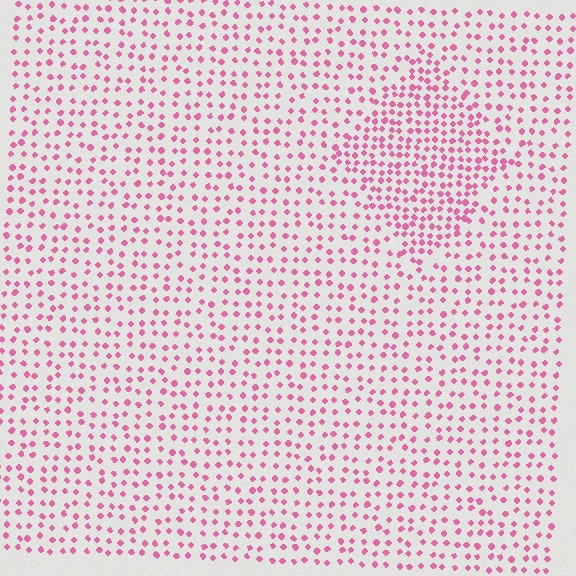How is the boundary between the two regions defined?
The boundary is defined by a change in element density (approximately 1.8x ratio). All elements are the same color, size, and shape.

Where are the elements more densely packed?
The elements are more densely packed inside the diamond boundary.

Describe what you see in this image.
The image contains small pink elements arranged at two different densities. A diamond-shaped region is visible where the elements are more densely packed than the surrounding area.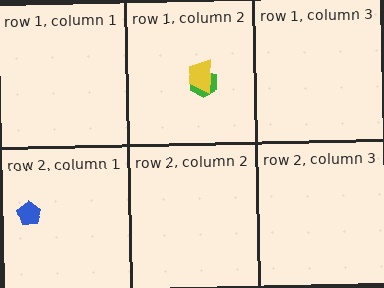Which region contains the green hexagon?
The row 1, column 2 region.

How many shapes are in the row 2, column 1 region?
1.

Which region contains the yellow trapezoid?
The row 1, column 2 region.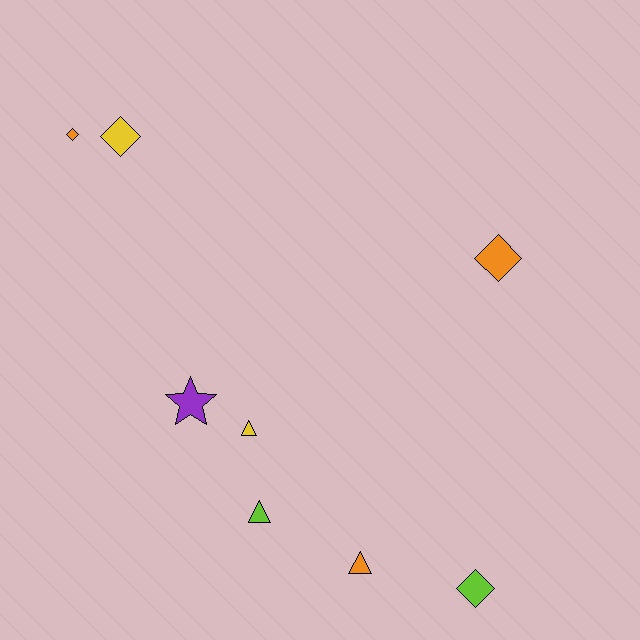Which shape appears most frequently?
Diamond, with 4 objects.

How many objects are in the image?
There are 8 objects.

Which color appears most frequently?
Orange, with 3 objects.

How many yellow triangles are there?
There is 1 yellow triangle.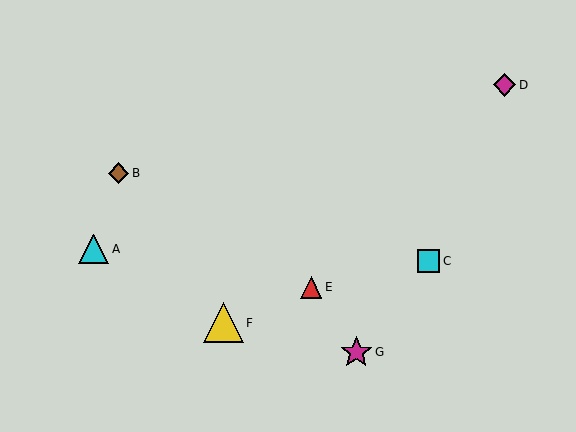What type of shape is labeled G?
Shape G is a magenta star.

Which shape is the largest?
The yellow triangle (labeled F) is the largest.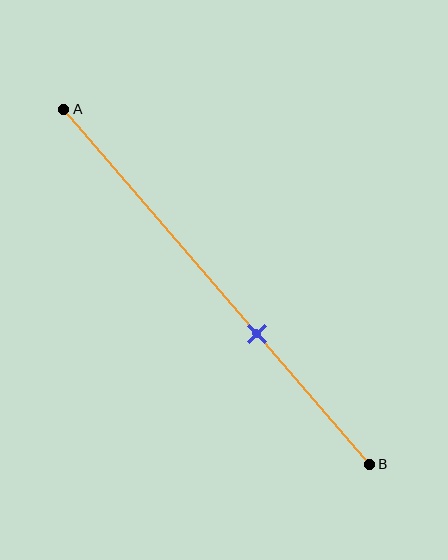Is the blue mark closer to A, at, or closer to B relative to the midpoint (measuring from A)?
The blue mark is closer to point B than the midpoint of segment AB.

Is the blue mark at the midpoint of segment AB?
No, the mark is at about 65% from A, not at the 50% midpoint.